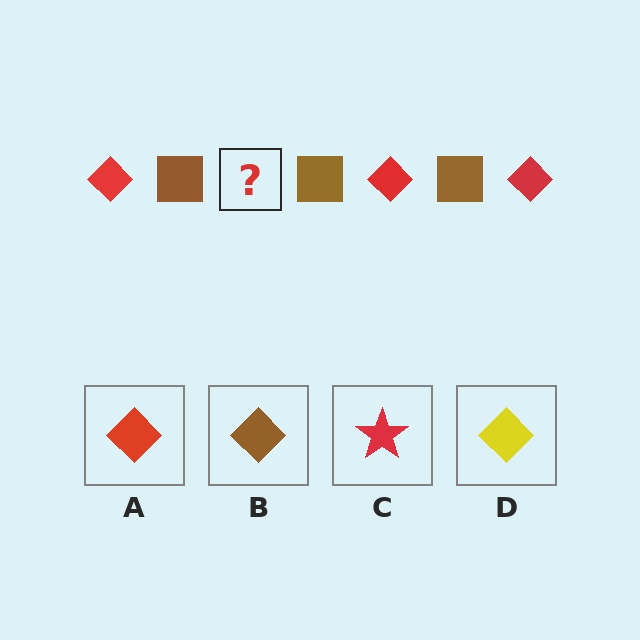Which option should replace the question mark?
Option A.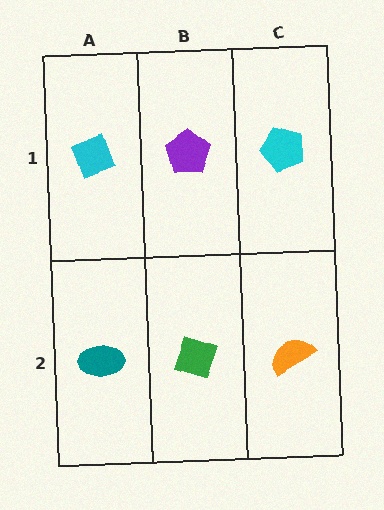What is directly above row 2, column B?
A purple pentagon.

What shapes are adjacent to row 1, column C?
An orange semicircle (row 2, column C), a purple pentagon (row 1, column B).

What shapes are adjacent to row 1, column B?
A green diamond (row 2, column B), a cyan diamond (row 1, column A), a cyan pentagon (row 1, column C).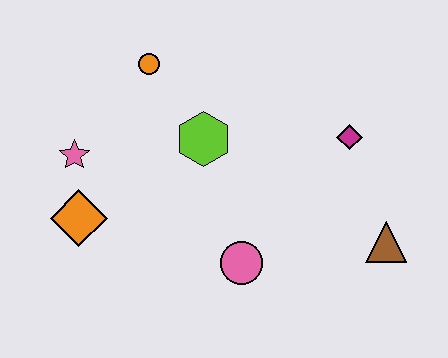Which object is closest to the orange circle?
The lime hexagon is closest to the orange circle.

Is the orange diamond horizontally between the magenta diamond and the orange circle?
No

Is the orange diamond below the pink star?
Yes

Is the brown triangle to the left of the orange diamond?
No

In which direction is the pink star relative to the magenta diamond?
The pink star is to the left of the magenta diamond.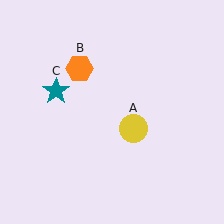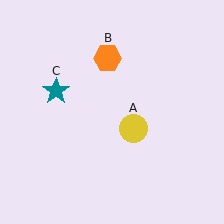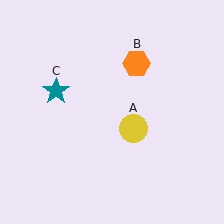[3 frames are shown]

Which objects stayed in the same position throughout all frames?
Yellow circle (object A) and teal star (object C) remained stationary.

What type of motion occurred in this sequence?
The orange hexagon (object B) rotated clockwise around the center of the scene.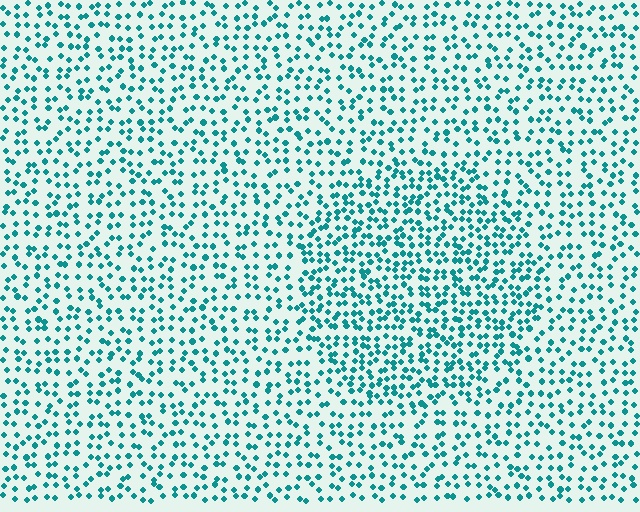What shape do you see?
I see a circle.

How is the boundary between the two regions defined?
The boundary is defined by a change in element density (approximately 1.6x ratio). All elements are the same color, size, and shape.